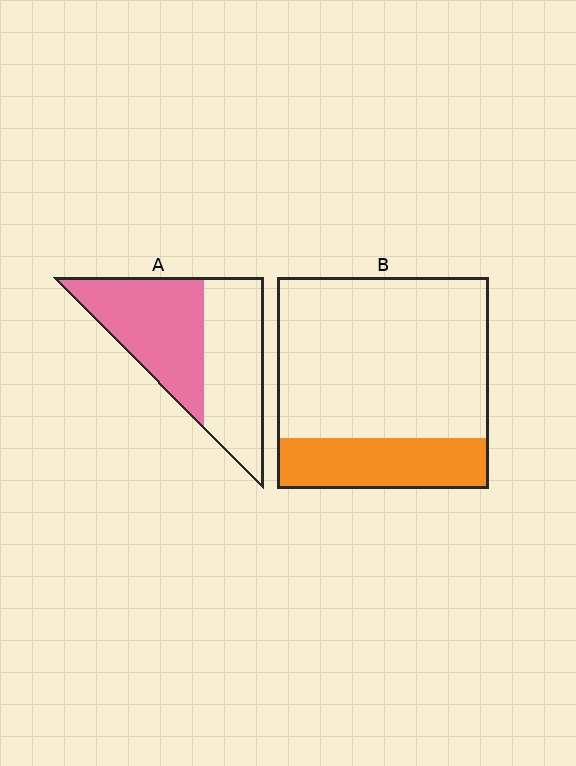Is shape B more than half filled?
No.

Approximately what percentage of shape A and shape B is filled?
A is approximately 50% and B is approximately 25%.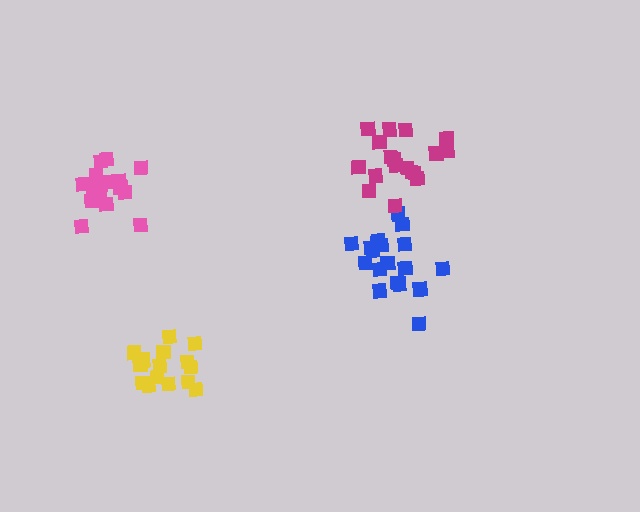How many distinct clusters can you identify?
There are 4 distinct clusters.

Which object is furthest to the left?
The pink cluster is leftmost.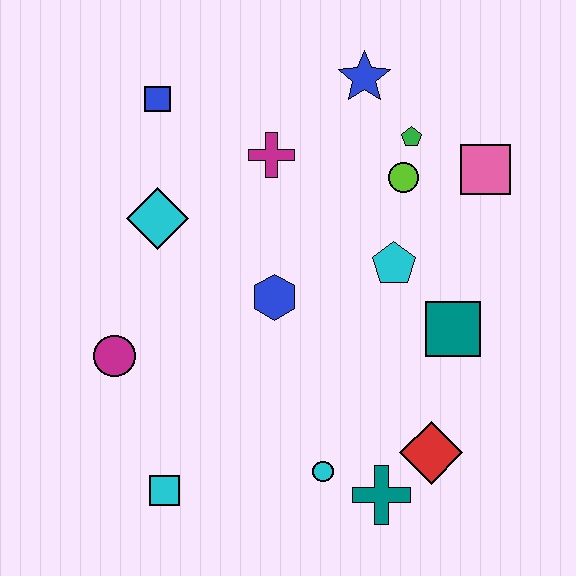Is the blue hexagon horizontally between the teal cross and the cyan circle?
No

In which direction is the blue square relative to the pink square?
The blue square is to the left of the pink square.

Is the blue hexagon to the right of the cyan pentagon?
No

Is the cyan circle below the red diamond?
Yes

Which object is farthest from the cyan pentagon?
The cyan square is farthest from the cyan pentagon.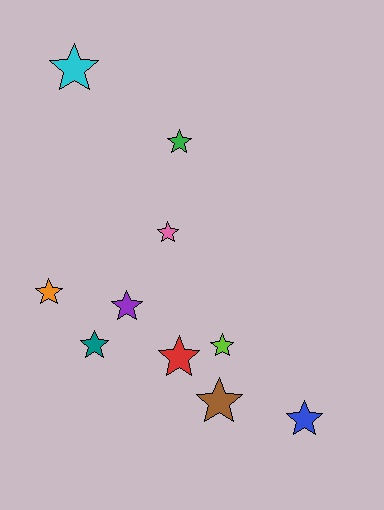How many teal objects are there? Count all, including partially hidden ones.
There is 1 teal object.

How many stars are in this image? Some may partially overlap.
There are 10 stars.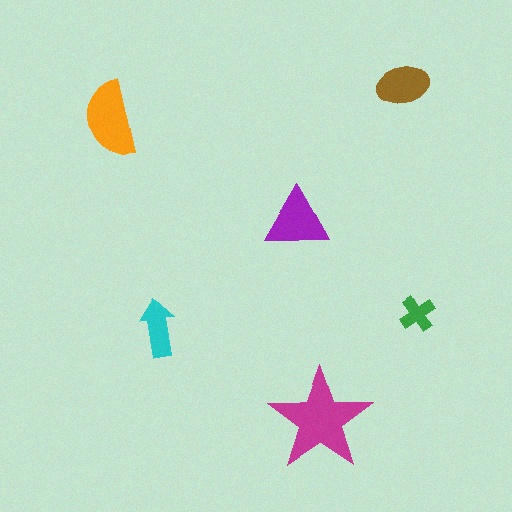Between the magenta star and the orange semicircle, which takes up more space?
The magenta star.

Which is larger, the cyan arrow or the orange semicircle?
The orange semicircle.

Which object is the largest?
The magenta star.